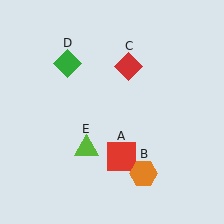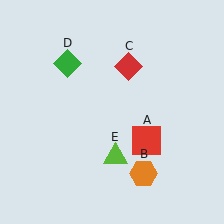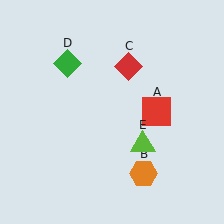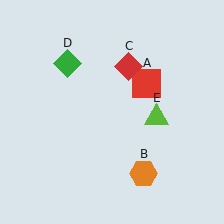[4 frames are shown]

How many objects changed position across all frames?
2 objects changed position: red square (object A), lime triangle (object E).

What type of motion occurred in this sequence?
The red square (object A), lime triangle (object E) rotated counterclockwise around the center of the scene.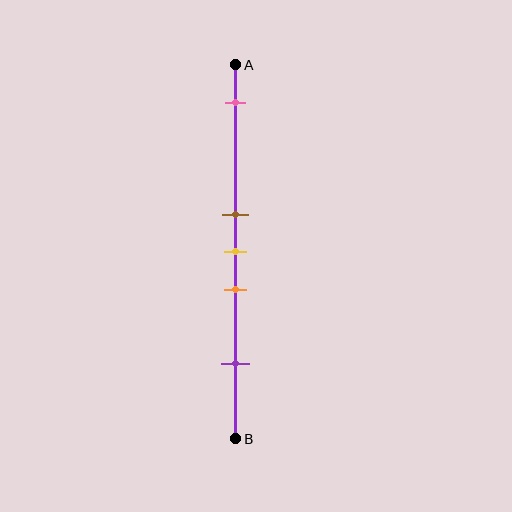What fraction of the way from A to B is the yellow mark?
The yellow mark is approximately 50% (0.5) of the way from A to B.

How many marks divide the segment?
There are 5 marks dividing the segment.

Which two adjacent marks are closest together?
The brown and yellow marks are the closest adjacent pair.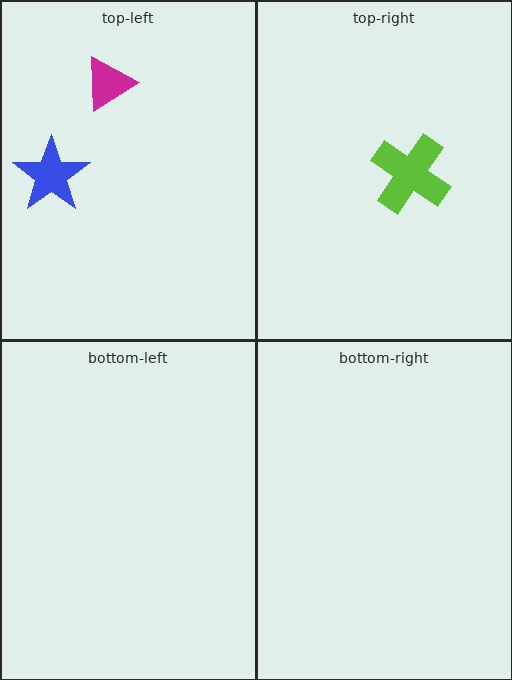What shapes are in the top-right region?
The lime cross.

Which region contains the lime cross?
The top-right region.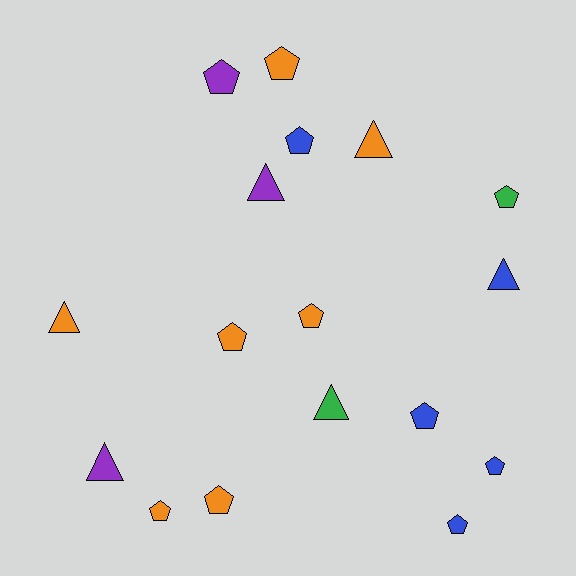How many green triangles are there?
There is 1 green triangle.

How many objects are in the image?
There are 17 objects.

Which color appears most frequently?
Orange, with 7 objects.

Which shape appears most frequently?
Pentagon, with 11 objects.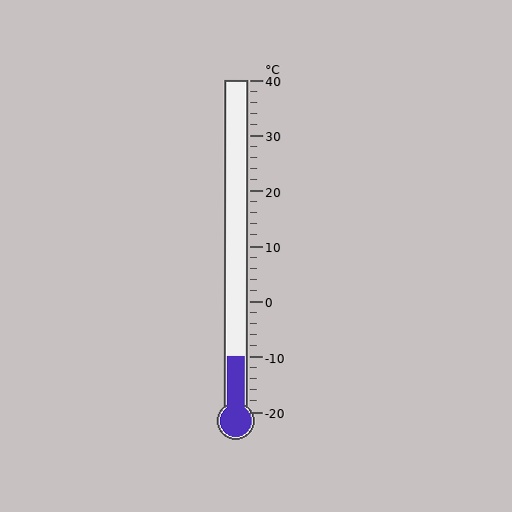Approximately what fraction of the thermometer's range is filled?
The thermometer is filled to approximately 15% of its range.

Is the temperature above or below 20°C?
The temperature is below 20°C.